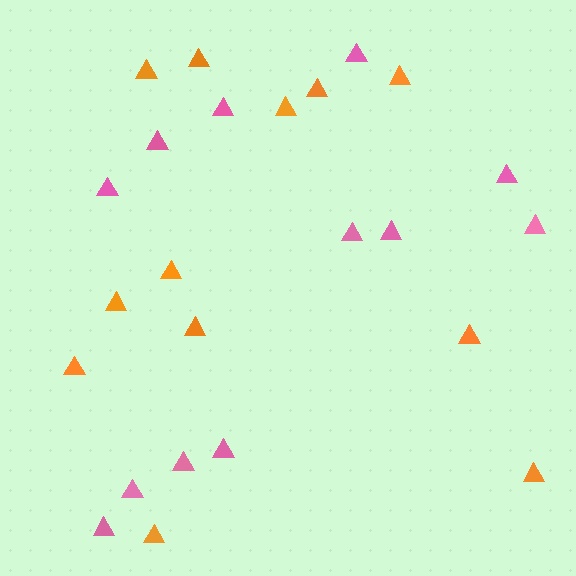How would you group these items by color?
There are 2 groups: one group of orange triangles (12) and one group of pink triangles (12).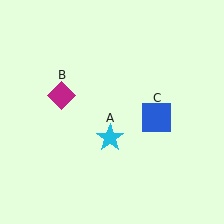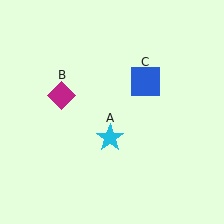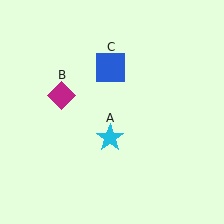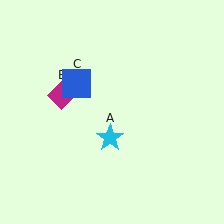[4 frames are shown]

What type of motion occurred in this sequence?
The blue square (object C) rotated counterclockwise around the center of the scene.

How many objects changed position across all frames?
1 object changed position: blue square (object C).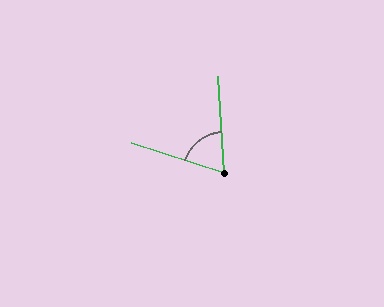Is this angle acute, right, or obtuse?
It is acute.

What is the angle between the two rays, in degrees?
Approximately 69 degrees.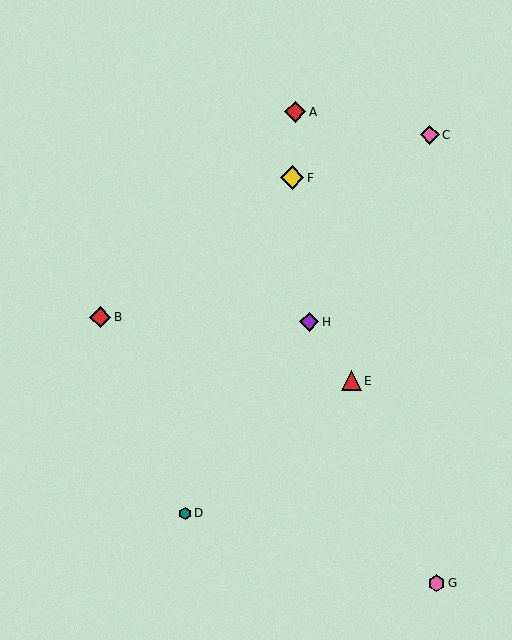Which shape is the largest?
The yellow diamond (labeled F) is the largest.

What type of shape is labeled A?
Shape A is a red diamond.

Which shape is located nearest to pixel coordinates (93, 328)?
The red diamond (labeled B) at (100, 317) is nearest to that location.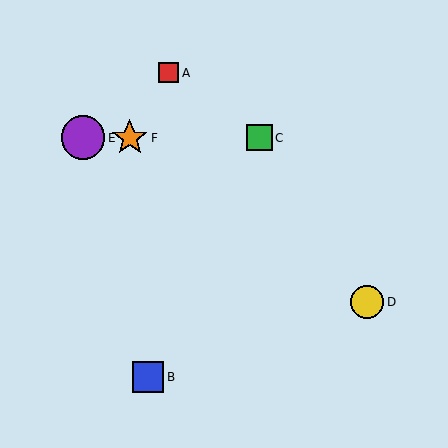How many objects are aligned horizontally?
3 objects (C, E, F) are aligned horizontally.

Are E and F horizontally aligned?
Yes, both are at y≈138.